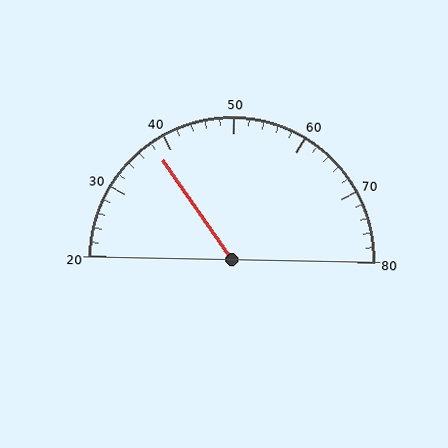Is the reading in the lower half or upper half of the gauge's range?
The reading is in the lower half of the range (20 to 80).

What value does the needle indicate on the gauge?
The needle indicates approximately 38.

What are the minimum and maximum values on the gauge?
The gauge ranges from 20 to 80.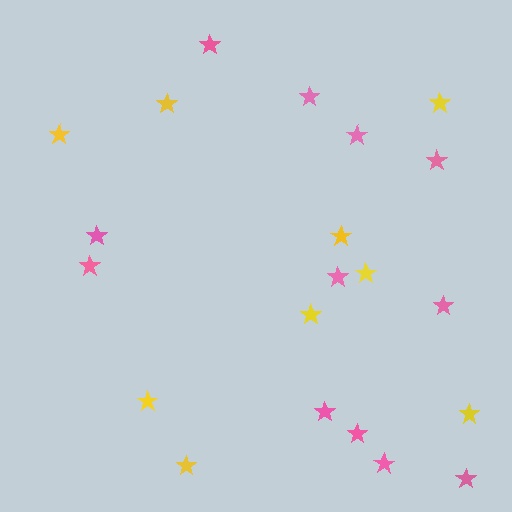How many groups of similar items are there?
There are 2 groups: one group of yellow stars (9) and one group of pink stars (12).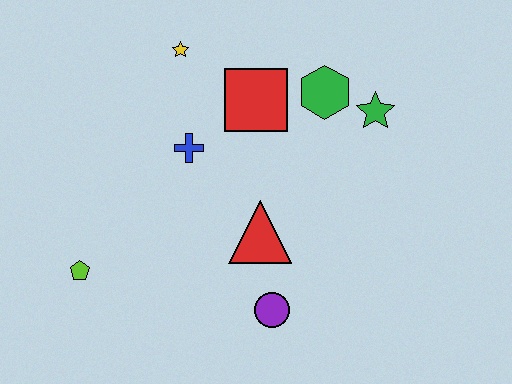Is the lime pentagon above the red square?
No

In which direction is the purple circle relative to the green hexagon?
The purple circle is below the green hexagon.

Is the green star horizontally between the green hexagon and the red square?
No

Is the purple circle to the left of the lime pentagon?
No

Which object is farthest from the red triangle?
The yellow star is farthest from the red triangle.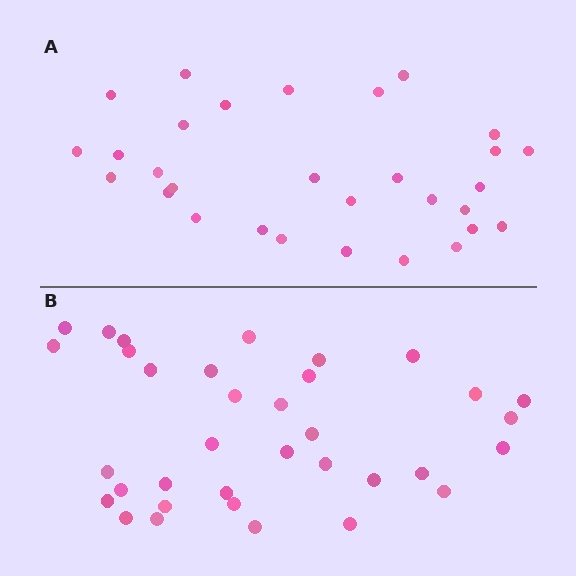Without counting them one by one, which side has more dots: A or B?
Region B (the bottom region) has more dots.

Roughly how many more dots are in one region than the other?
Region B has about 5 more dots than region A.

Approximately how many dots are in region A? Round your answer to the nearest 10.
About 30 dots.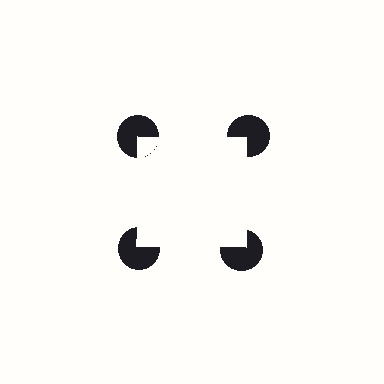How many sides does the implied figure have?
4 sides.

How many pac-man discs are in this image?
There are 4 — one at each vertex of the illusory square.